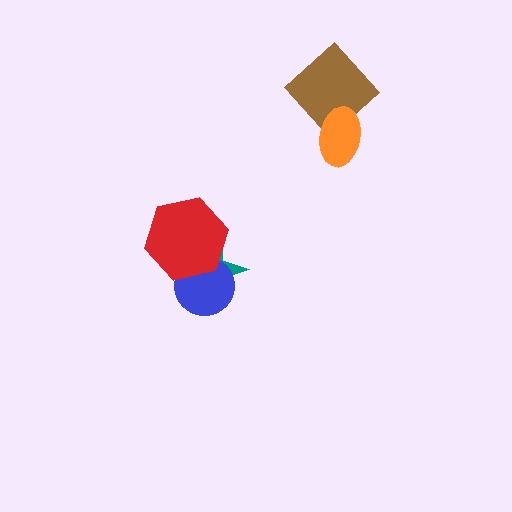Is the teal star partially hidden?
Yes, it is partially covered by another shape.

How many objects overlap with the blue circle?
2 objects overlap with the blue circle.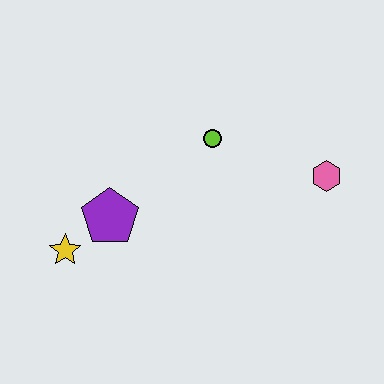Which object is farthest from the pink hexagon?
The yellow star is farthest from the pink hexagon.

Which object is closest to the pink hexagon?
The lime circle is closest to the pink hexagon.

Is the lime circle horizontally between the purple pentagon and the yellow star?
No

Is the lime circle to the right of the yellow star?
Yes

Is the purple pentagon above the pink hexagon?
No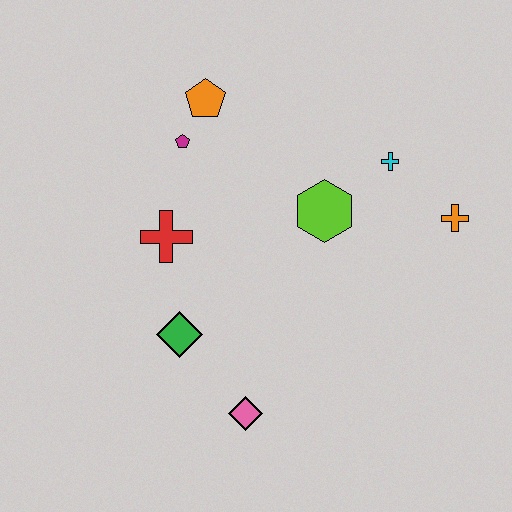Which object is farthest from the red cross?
The orange cross is farthest from the red cross.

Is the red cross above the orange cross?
No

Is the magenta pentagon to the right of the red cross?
Yes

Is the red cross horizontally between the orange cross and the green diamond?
No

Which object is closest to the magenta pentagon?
The orange pentagon is closest to the magenta pentagon.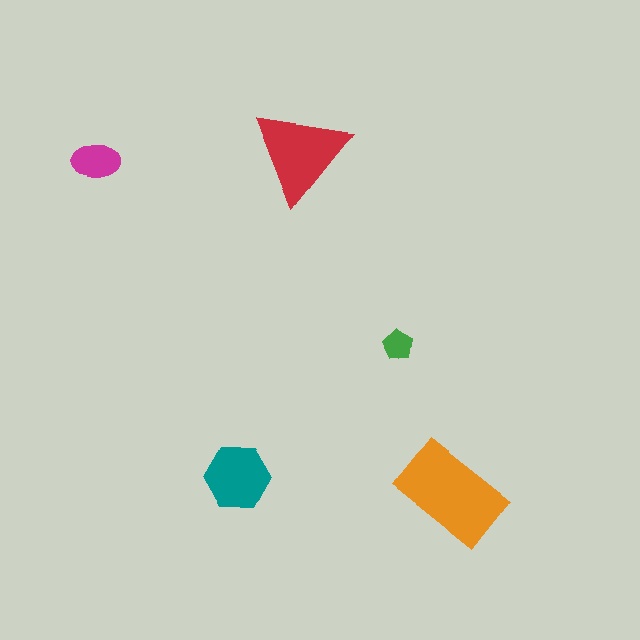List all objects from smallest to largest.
The green pentagon, the magenta ellipse, the teal hexagon, the red triangle, the orange rectangle.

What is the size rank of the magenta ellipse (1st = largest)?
4th.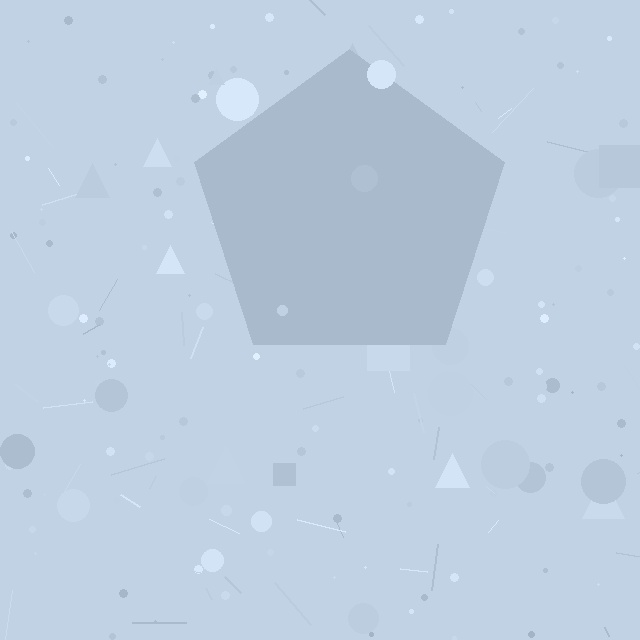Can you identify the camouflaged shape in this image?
The camouflaged shape is a pentagon.